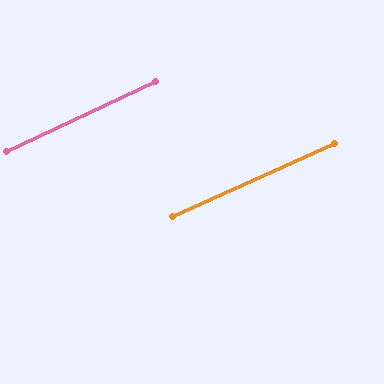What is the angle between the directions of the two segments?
Approximately 1 degree.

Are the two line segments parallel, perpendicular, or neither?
Parallel — their directions differ by only 0.6°.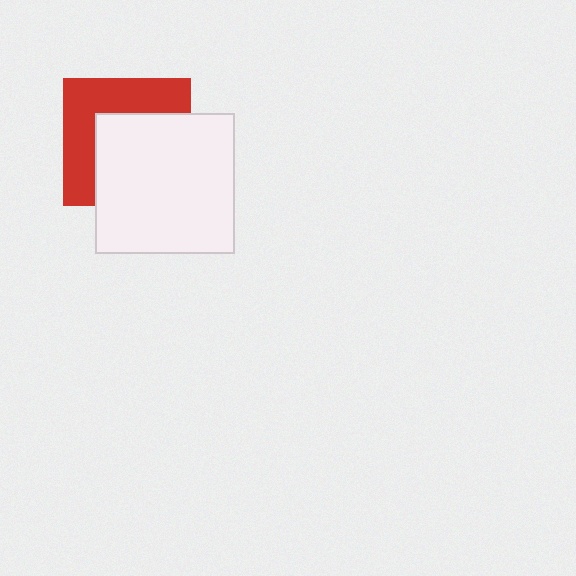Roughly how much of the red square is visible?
About half of it is visible (roughly 46%).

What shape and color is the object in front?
The object in front is a white square.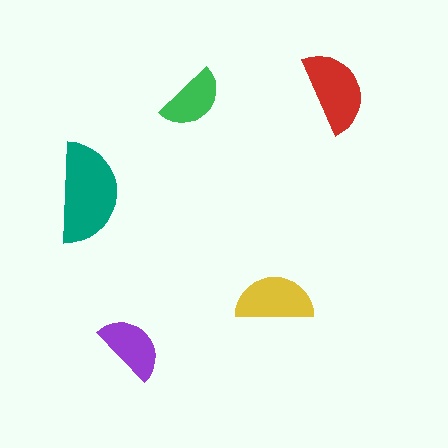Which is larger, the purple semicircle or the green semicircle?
The purple one.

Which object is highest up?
The red semicircle is topmost.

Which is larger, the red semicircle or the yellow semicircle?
The red one.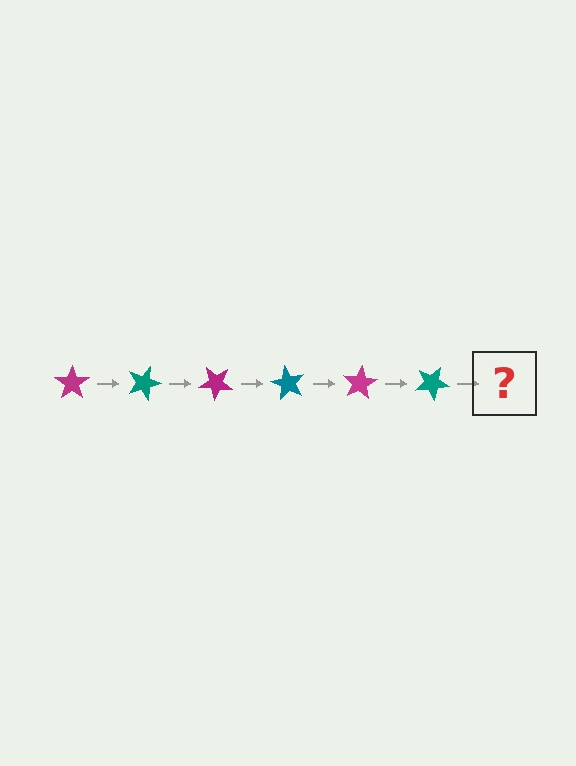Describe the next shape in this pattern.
It should be a magenta star, rotated 120 degrees from the start.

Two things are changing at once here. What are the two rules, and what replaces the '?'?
The two rules are that it rotates 20 degrees each step and the color cycles through magenta and teal. The '?' should be a magenta star, rotated 120 degrees from the start.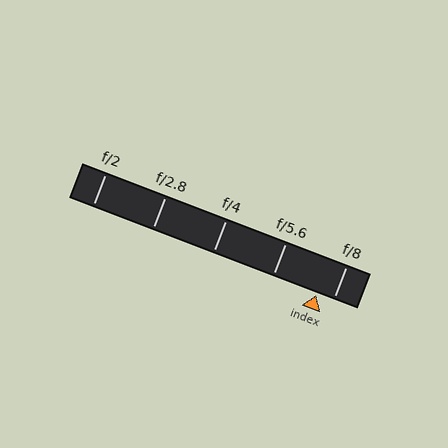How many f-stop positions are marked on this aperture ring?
There are 5 f-stop positions marked.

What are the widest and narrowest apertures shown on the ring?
The widest aperture shown is f/2 and the narrowest is f/8.